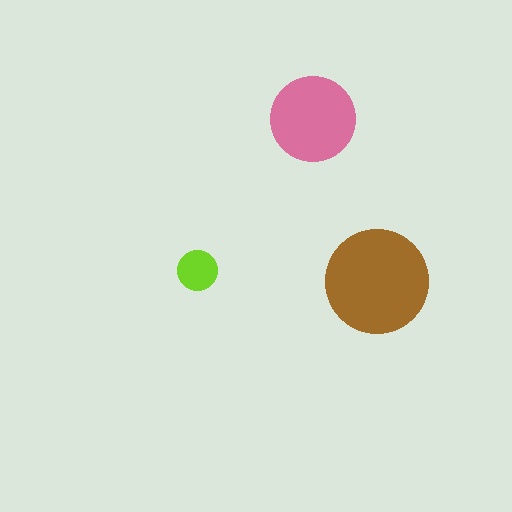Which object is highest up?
The pink circle is topmost.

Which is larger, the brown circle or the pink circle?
The brown one.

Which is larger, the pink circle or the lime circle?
The pink one.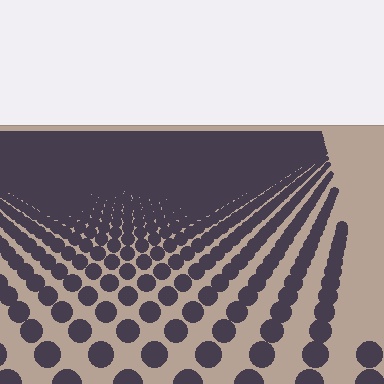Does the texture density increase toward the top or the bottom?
Density increases toward the top.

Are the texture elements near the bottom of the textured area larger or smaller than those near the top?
Larger. Near the bottom, elements are closer to the viewer and appear at a bigger on-screen size.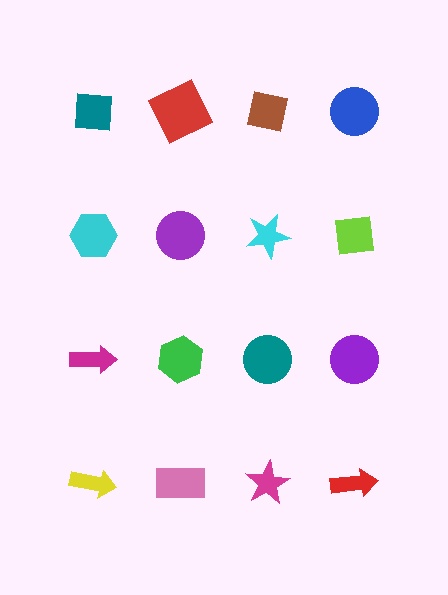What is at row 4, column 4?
A red arrow.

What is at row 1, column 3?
A brown square.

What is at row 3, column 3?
A teal circle.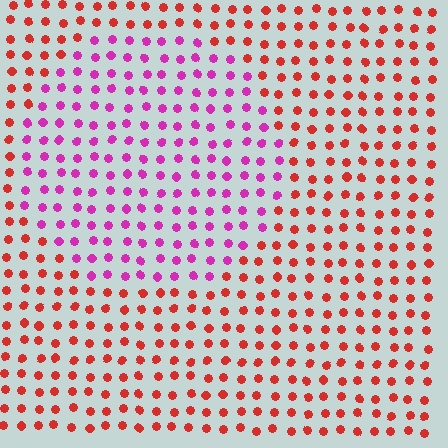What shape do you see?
I see a circle.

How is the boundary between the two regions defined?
The boundary is defined purely by a slight shift in hue (about 49 degrees). Spacing, size, and orientation are identical on both sides.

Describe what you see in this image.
The image is filled with small red elements in a uniform arrangement. A circle-shaped region is visible where the elements are tinted to a slightly different hue, forming a subtle color boundary.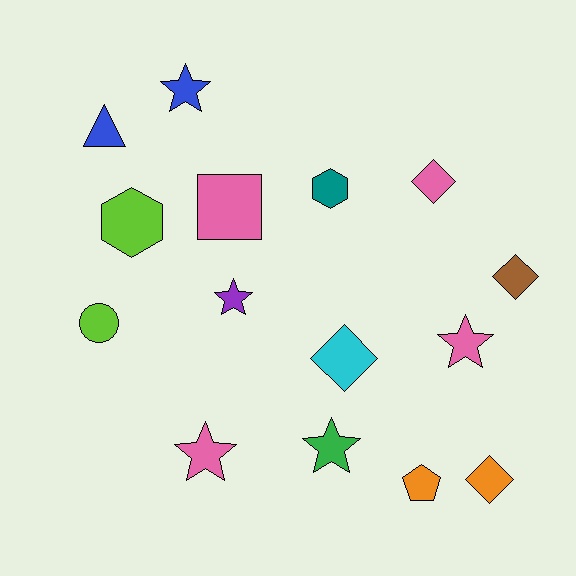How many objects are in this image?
There are 15 objects.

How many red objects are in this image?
There are no red objects.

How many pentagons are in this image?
There is 1 pentagon.